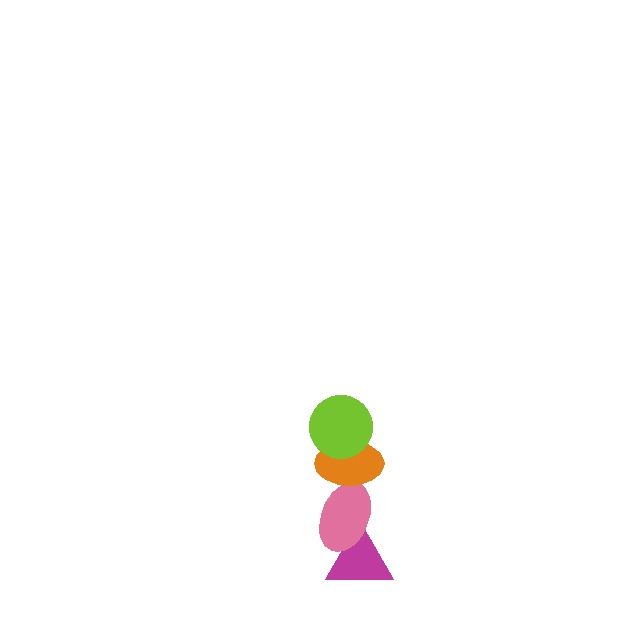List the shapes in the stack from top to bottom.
From top to bottom: the lime circle, the orange ellipse, the pink ellipse, the magenta triangle.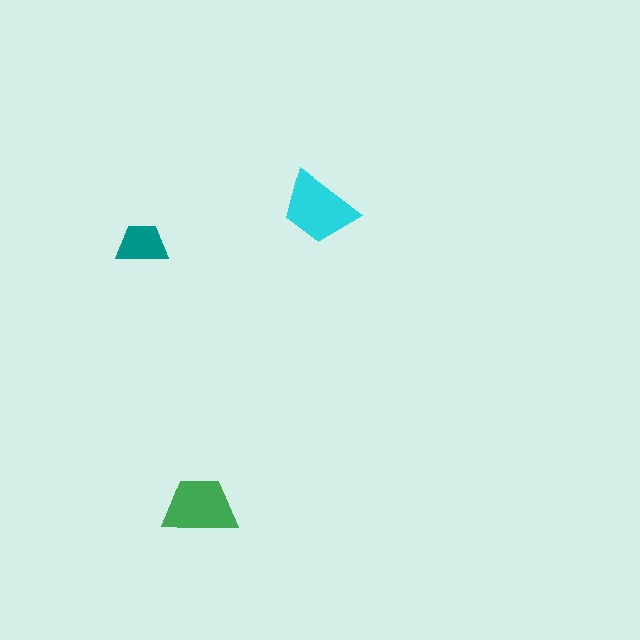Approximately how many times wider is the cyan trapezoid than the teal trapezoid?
About 1.5 times wider.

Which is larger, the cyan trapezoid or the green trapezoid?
The cyan one.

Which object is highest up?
The cyan trapezoid is topmost.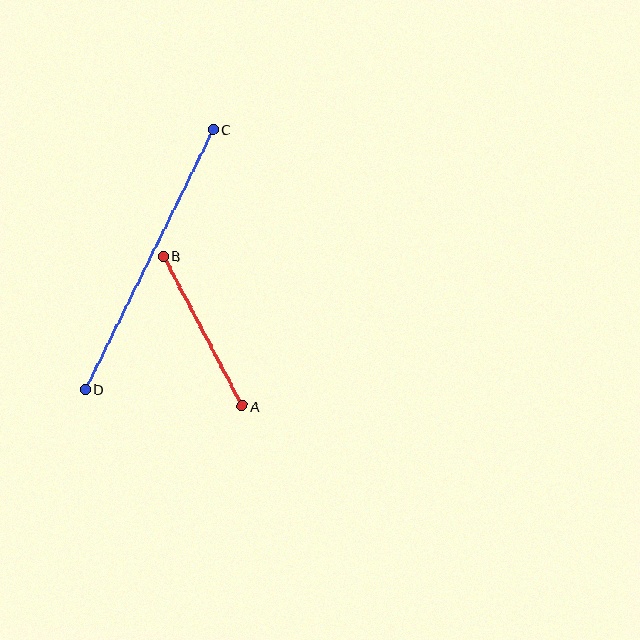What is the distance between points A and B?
The distance is approximately 169 pixels.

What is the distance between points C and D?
The distance is approximately 290 pixels.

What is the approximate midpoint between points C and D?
The midpoint is at approximately (149, 259) pixels.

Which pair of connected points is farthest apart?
Points C and D are farthest apart.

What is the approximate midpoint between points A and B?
The midpoint is at approximately (203, 331) pixels.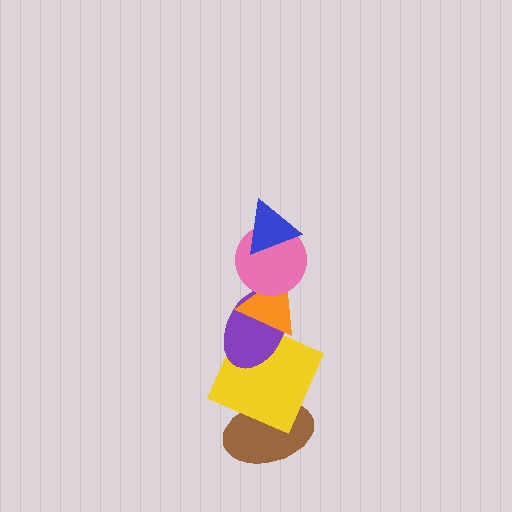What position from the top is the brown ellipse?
The brown ellipse is 6th from the top.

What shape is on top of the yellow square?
The purple ellipse is on top of the yellow square.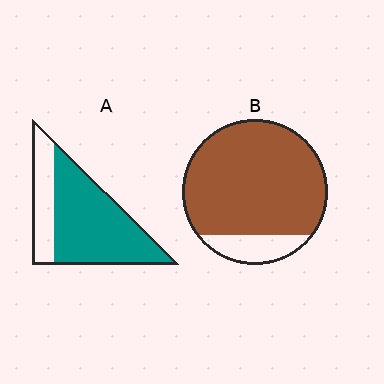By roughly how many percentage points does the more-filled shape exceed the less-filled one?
By roughly 15 percentage points (B over A).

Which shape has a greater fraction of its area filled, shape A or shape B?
Shape B.